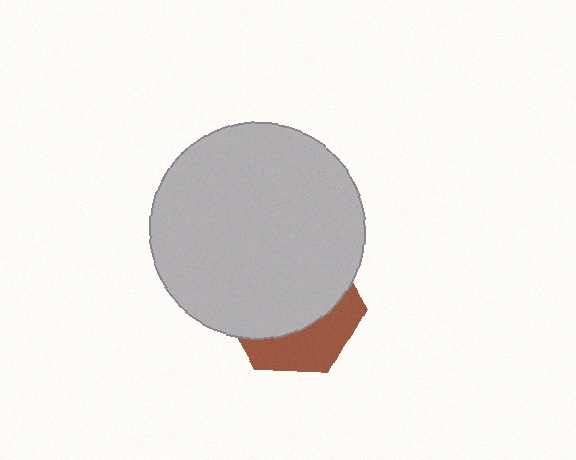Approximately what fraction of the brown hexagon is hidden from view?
Roughly 66% of the brown hexagon is hidden behind the light gray circle.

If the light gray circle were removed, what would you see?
You would see the complete brown hexagon.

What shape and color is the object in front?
The object in front is a light gray circle.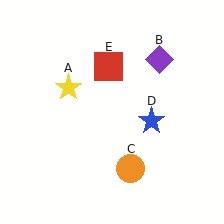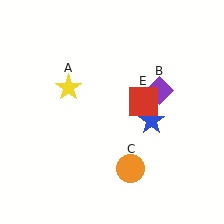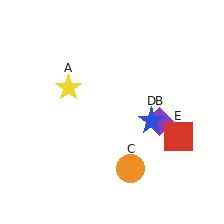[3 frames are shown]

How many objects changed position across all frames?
2 objects changed position: purple diamond (object B), red square (object E).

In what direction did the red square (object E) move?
The red square (object E) moved down and to the right.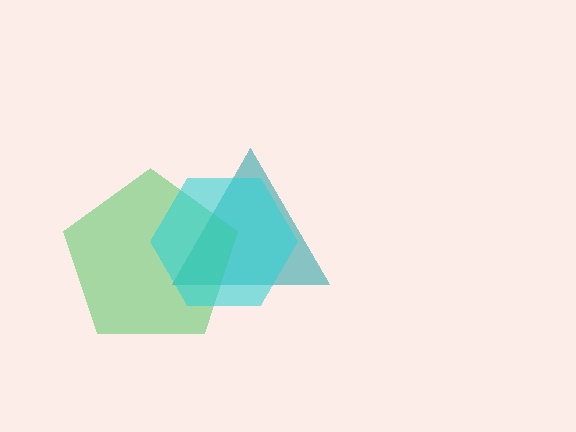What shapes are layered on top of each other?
The layered shapes are: a teal triangle, a green pentagon, a cyan hexagon.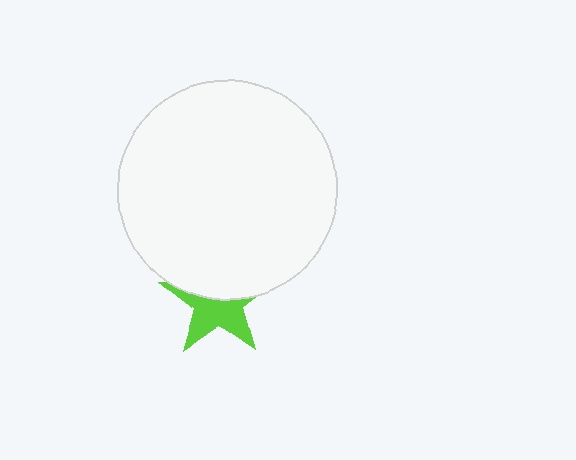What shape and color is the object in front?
The object in front is a white circle.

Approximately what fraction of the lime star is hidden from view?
Roughly 47% of the lime star is hidden behind the white circle.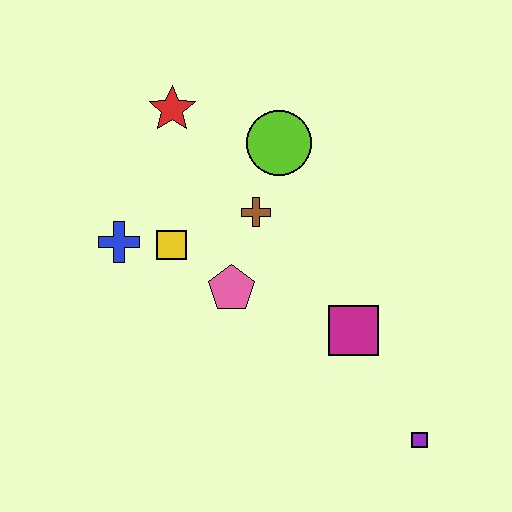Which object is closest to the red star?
The lime circle is closest to the red star.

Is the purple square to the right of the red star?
Yes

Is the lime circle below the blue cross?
No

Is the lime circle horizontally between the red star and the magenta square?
Yes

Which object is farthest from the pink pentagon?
The purple square is farthest from the pink pentagon.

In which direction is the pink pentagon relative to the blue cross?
The pink pentagon is to the right of the blue cross.